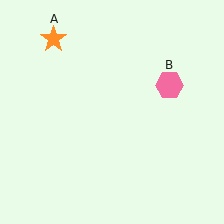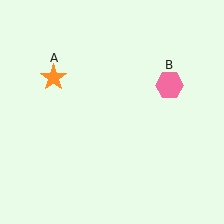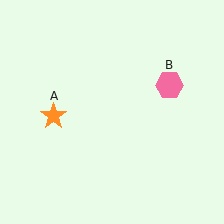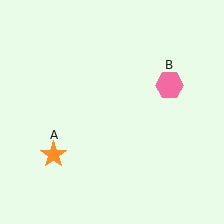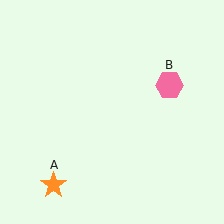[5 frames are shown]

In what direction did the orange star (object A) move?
The orange star (object A) moved down.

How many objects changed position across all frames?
1 object changed position: orange star (object A).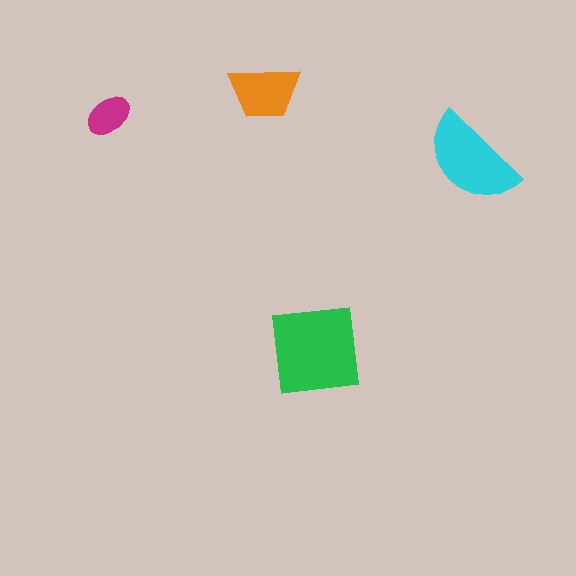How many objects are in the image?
There are 4 objects in the image.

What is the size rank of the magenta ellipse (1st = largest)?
4th.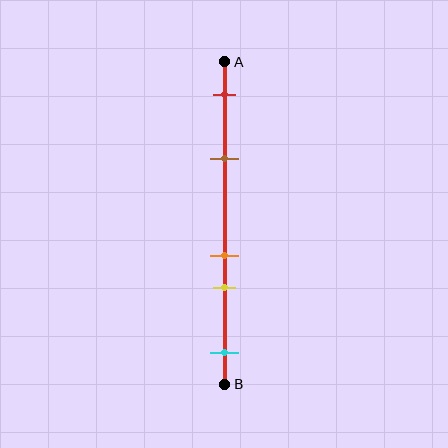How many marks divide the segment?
There are 5 marks dividing the segment.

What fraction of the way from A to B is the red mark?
The red mark is approximately 10% (0.1) of the way from A to B.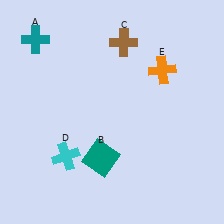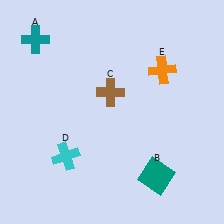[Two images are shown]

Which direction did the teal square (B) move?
The teal square (B) moved right.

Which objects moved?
The objects that moved are: the teal square (B), the brown cross (C).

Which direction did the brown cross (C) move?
The brown cross (C) moved down.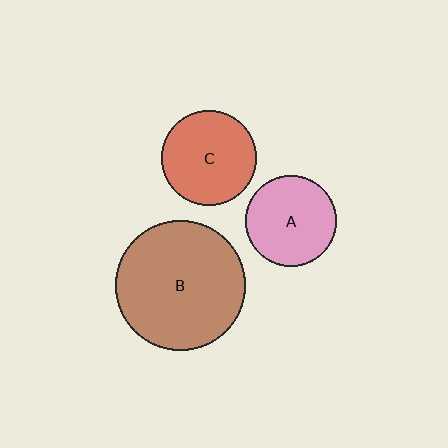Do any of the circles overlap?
No, none of the circles overlap.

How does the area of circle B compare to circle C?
Approximately 1.9 times.